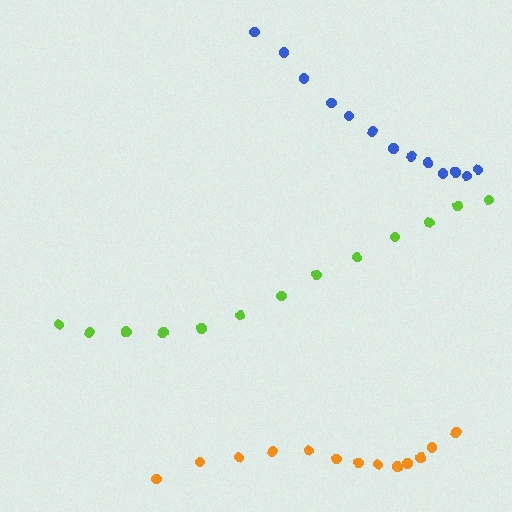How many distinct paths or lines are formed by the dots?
There are 3 distinct paths.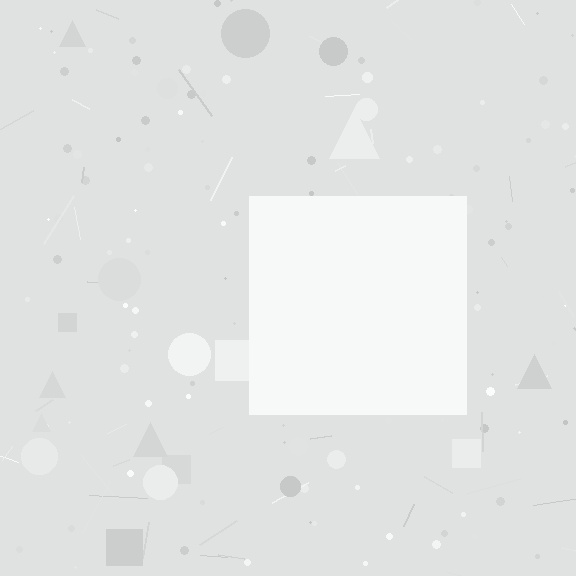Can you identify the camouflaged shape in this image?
The camouflaged shape is a square.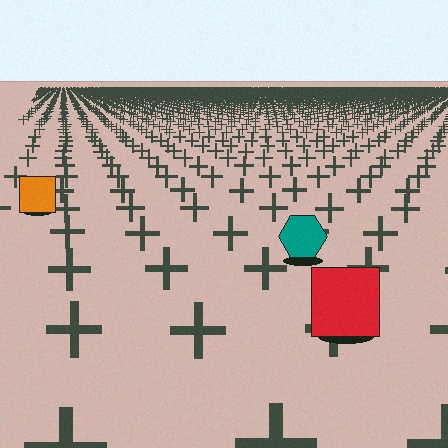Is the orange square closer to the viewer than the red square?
No. The red square is closer — you can tell from the texture gradient: the ground texture is coarser near it.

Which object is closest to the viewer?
The red square is closest. The texture marks near it are larger and more spread out.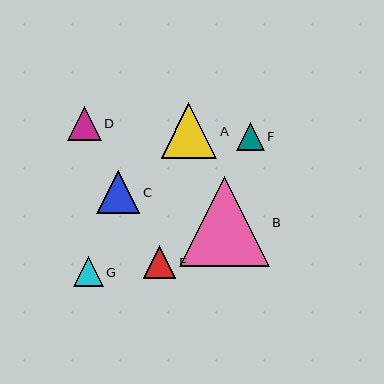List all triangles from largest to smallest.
From largest to smallest: B, A, C, D, E, G, F.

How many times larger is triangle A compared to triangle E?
Triangle A is approximately 1.7 times the size of triangle E.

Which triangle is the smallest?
Triangle F is the smallest with a size of approximately 28 pixels.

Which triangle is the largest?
Triangle B is the largest with a size of approximately 90 pixels.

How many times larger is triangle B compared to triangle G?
Triangle B is approximately 3.0 times the size of triangle G.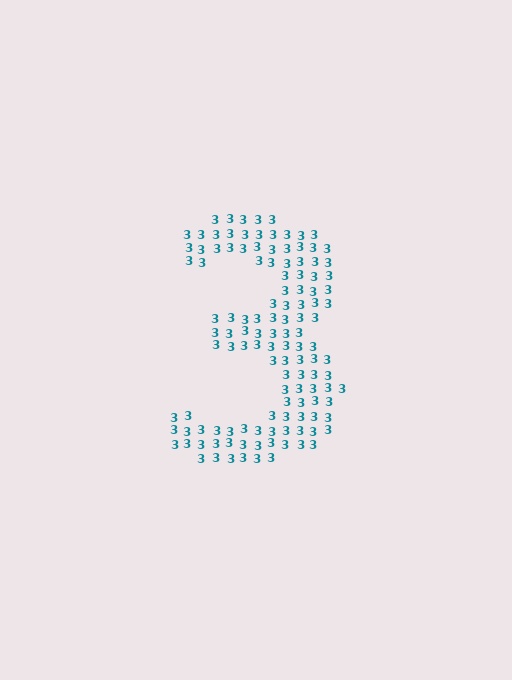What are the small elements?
The small elements are digit 3's.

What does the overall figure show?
The overall figure shows the digit 3.